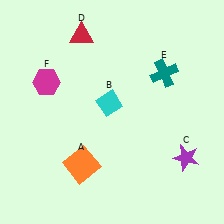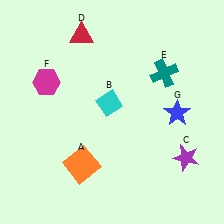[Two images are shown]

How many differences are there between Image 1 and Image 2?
There is 1 difference between the two images.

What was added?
A blue star (G) was added in Image 2.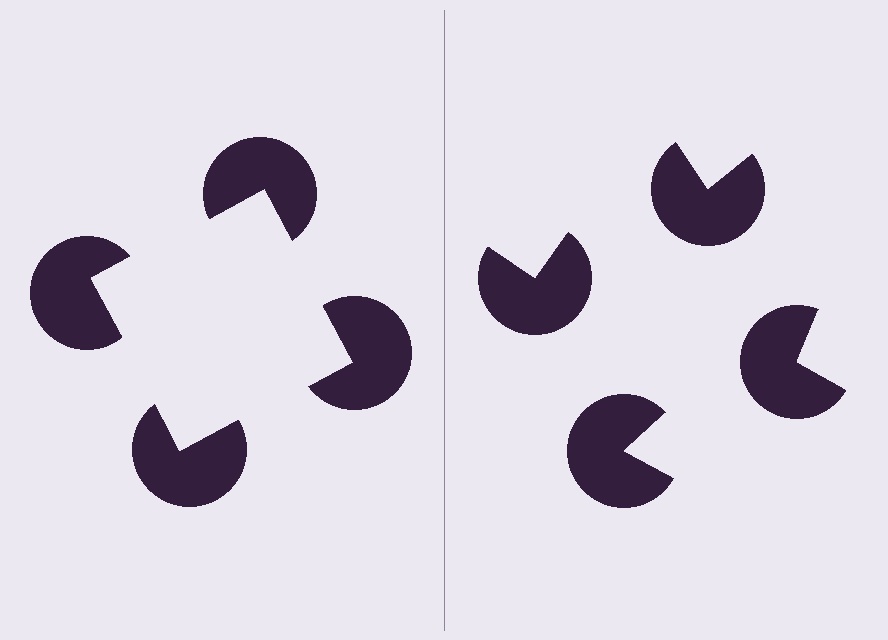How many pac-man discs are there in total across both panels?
8 — 4 on each side.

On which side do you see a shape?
An illusory square appears on the left side. On the right side the wedge cuts are rotated, so no coherent shape forms.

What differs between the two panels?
The pac-man discs are positioned identically on both sides; only the wedge orientations differ. On the left they align to a square; on the right they are misaligned.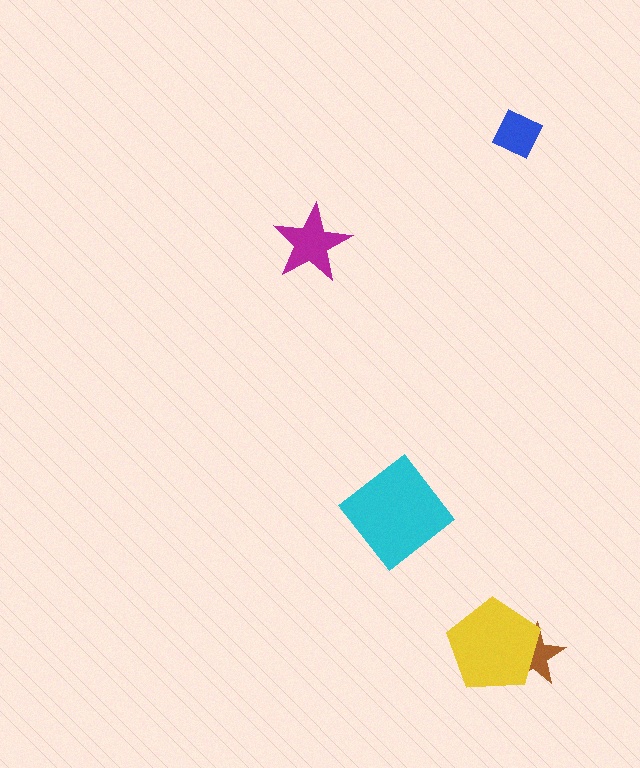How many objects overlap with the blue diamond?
0 objects overlap with the blue diamond.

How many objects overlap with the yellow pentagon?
1 object overlaps with the yellow pentagon.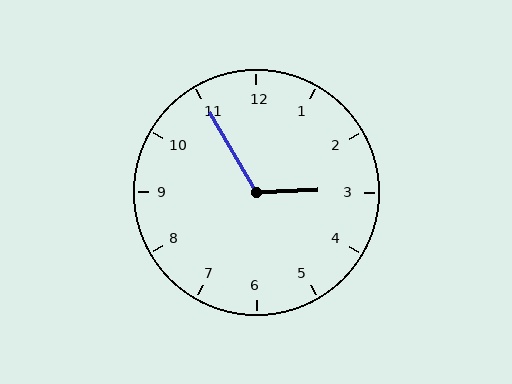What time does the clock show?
2:55.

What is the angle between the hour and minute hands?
Approximately 118 degrees.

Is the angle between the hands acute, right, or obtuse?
It is obtuse.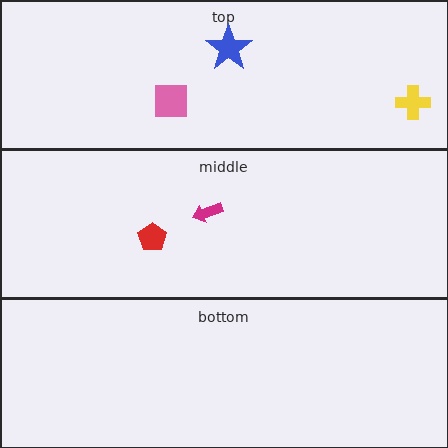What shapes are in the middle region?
The red pentagon, the magenta arrow.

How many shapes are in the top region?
3.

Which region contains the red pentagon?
The middle region.